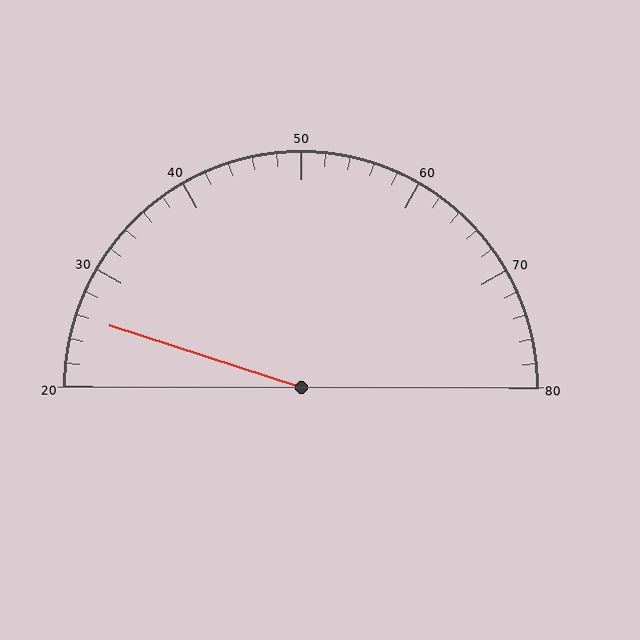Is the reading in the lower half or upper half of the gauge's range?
The reading is in the lower half of the range (20 to 80).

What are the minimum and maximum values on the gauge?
The gauge ranges from 20 to 80.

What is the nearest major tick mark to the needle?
The nearest major tick mark is 30.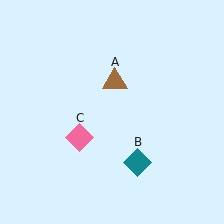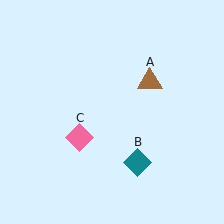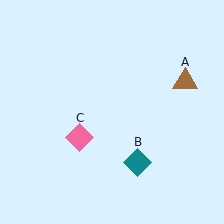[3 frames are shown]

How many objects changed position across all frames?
1 object changed position: brown triangle (object A).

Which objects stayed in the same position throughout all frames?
Teal diamond (object B) and pink diamond (object C) remained stationary.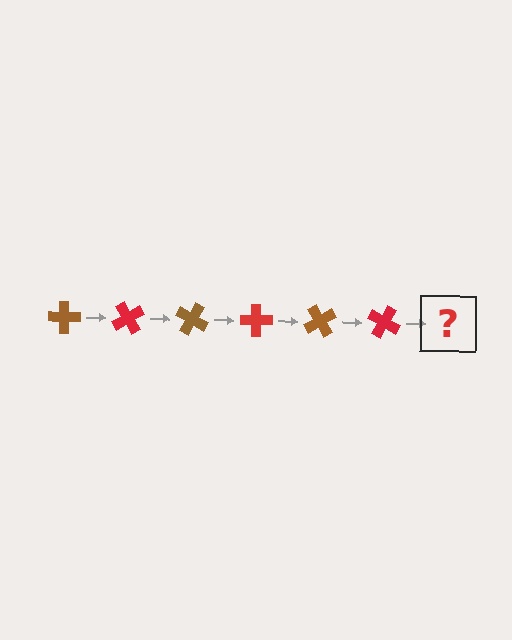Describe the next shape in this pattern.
It should be a brown cross, rotated 360 degrees from the start.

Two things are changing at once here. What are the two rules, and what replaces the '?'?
The two rules are that it rotates 60 degrees each step and the color cycles through brown and red. The '?' should be a brown cross, rotated 360 degrees from the start.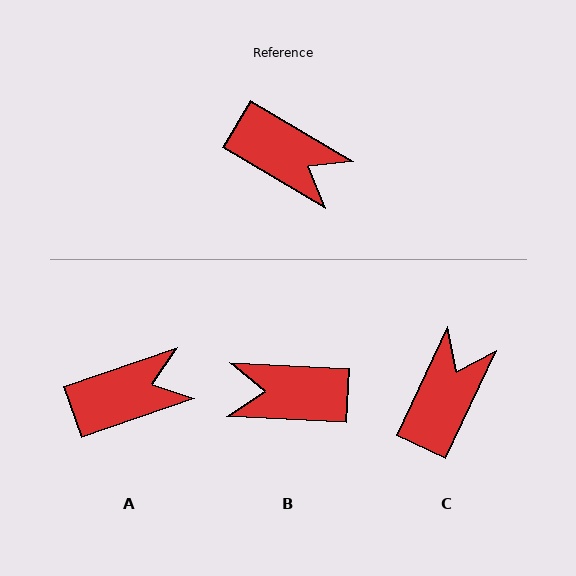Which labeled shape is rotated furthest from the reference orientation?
B, about 153 degrees away.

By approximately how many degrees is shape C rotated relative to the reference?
Approximately 95 degrees counter-clockwise.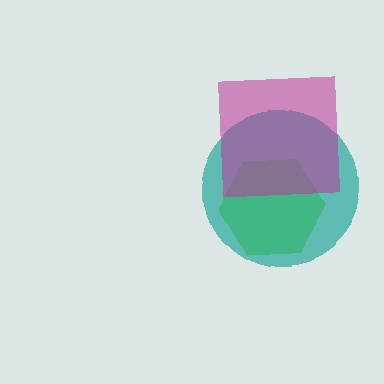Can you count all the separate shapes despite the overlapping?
Yes, there are 3 separate shapes.